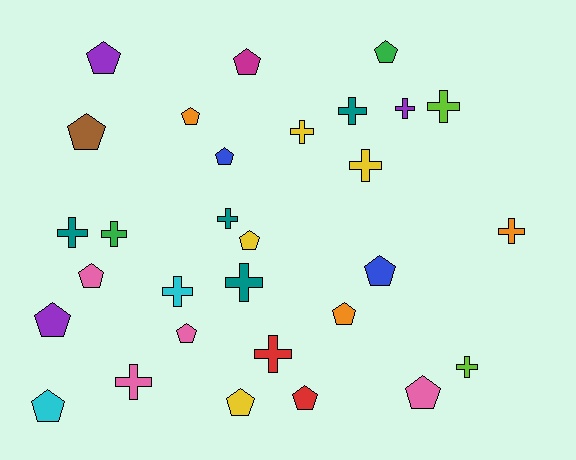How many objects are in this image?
There are 30 objects.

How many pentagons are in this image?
There are 16 pentagons.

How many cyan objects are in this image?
There are 2 cyan objects.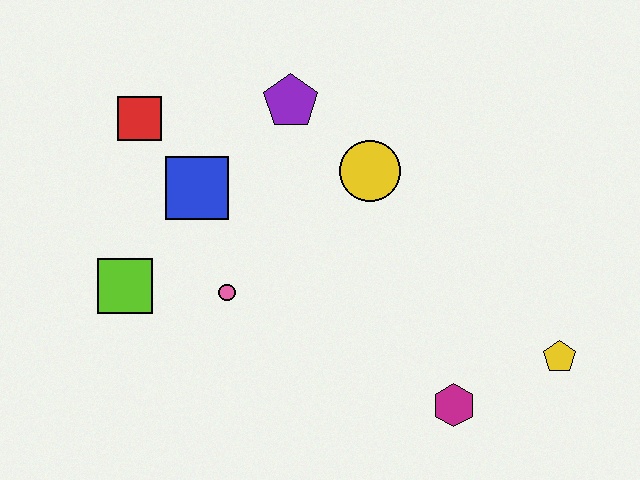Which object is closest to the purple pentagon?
The yellow circle is closest to the purple pentagon.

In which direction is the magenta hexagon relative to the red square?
The magenta hexagon is to the right of the red square.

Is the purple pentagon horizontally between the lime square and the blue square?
No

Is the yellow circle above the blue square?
Yes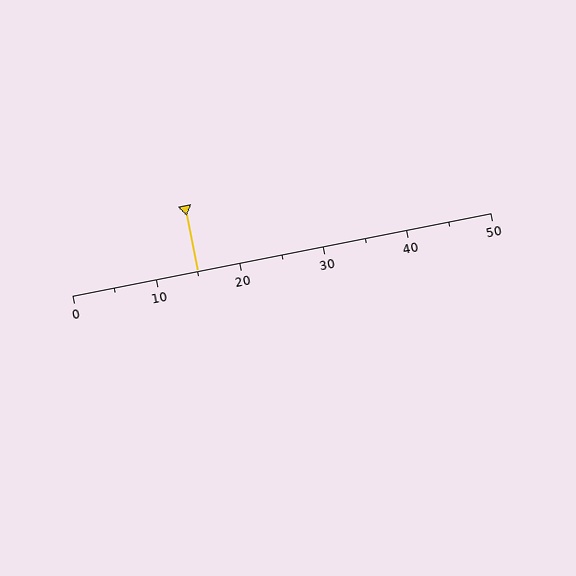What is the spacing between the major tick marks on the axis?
The major ticks are spaced 10 apart.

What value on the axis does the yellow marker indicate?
The marker indicates approximately 15.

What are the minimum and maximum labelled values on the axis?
The axis runs from 0 to 50.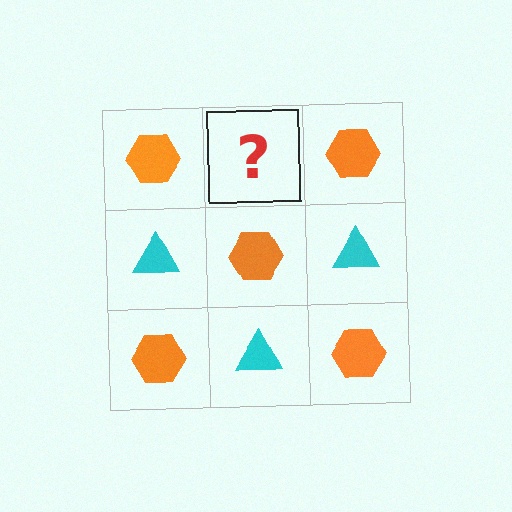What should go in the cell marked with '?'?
The missing cell should contain a cyan triangle.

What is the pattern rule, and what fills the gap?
The rule is that it alternates orange hexagon and cyan triangle in a checkerboard pattern. The gap should be filled with a cyan triangle.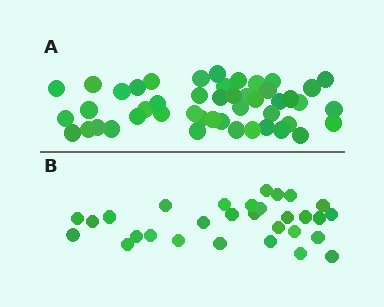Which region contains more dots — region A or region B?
Region A (the top region) has more dots.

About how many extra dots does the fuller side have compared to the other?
Region A has approximately 15 more dots than region B.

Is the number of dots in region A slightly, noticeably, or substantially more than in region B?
Region A has substantially more. The ratio is roughly 1.6 to 1.